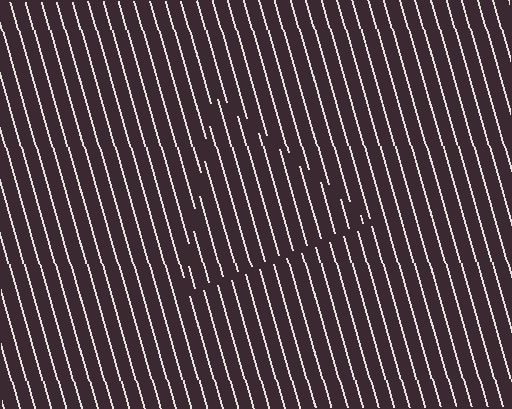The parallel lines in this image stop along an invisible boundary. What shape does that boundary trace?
An illusory triangle. The interior of the shape contains the same grating, shifted by half a period — the contour is defined by the phase discontinuity where line-ends from the inner and outer gratings abut.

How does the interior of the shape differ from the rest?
The interior of the shape contains the same grating, shifted by half a period — the contour is defined by the phase discontinuity where line-ends from the inner and outer gratings abut.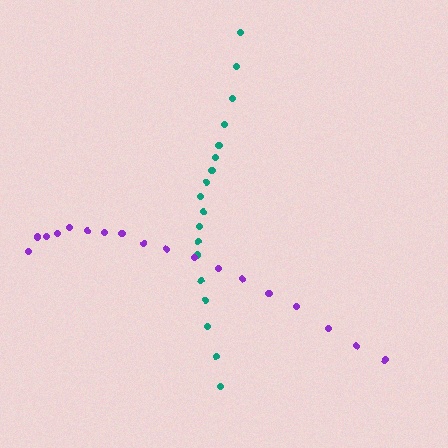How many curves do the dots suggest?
There are 2 distinct paths.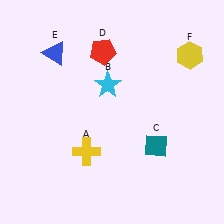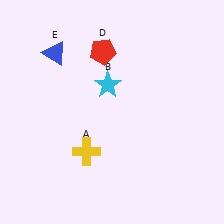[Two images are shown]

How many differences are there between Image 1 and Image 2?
There are 2 differences between the two images.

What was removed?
The yellow hexagon (F), the teal diamond (C) were removed in Image 2.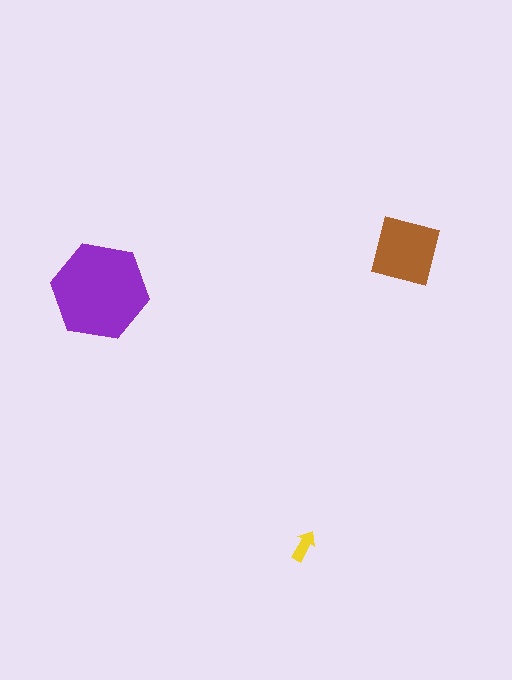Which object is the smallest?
The yellow arrow.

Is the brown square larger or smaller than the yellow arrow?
Larger.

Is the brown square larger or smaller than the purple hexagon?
Smaller.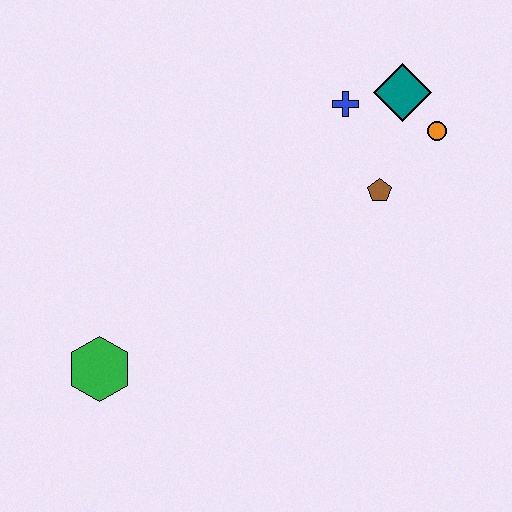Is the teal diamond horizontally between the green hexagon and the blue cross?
No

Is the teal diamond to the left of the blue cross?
No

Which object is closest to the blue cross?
The teal diamond is closest to the blue cross.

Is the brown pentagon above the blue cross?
No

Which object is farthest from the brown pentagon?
The green hexagon is farthest from the brown pentagon.